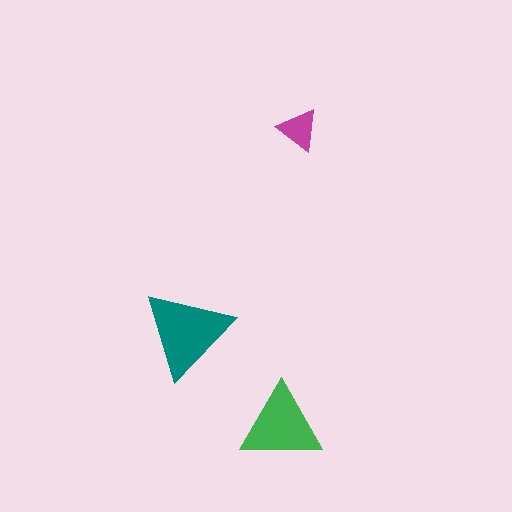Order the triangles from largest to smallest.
the teal one, the green one, the magenta one.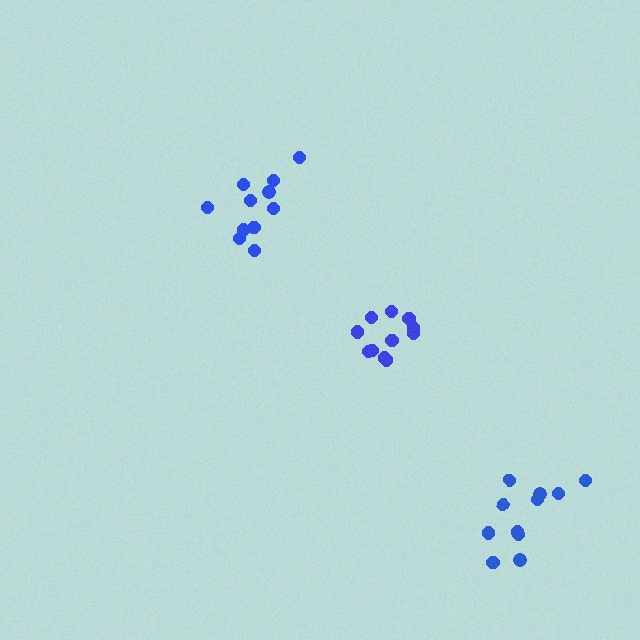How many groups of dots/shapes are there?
There are 3 groups.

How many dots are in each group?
Group 1: 11 dots, Group 2: 11 dots, Group 3: 11 dots (33 total).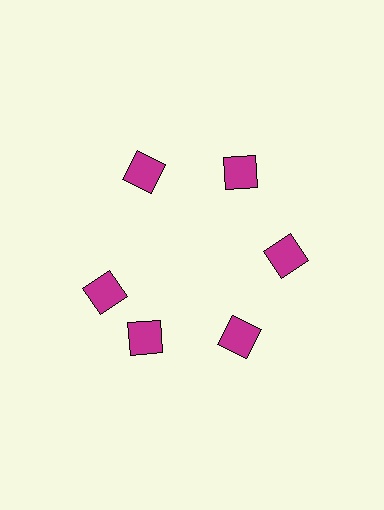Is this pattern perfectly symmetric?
No. The 6 magenta squares are arranged in a ring, but one element near the 9 o'clock position is rotated out of alignment along the ring, breaking the 6-fold rotational symmetry.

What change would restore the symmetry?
The symmetry would be restored by rotating it back into even spacing with its neighbors so that all 6 squares sit at equal angles and equal distance from the center.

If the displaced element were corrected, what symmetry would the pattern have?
It would have 6-fold rotational symmetry — the pattern would map onto itself every 60 degrees.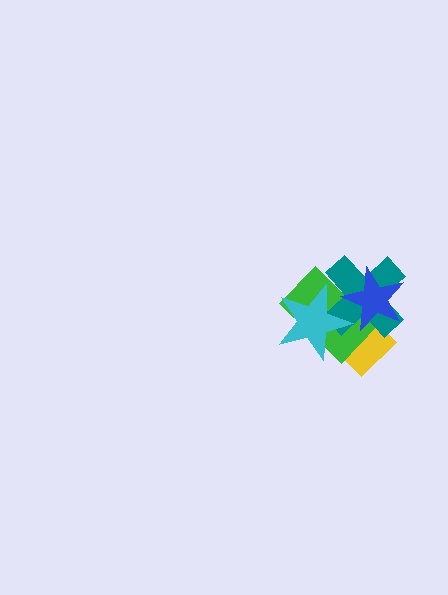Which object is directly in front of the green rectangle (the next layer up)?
The teal cross is directly in front of the green rectangle.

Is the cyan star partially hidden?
No, no other shape covers it.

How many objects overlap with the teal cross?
4 objects overlap with the teal cross.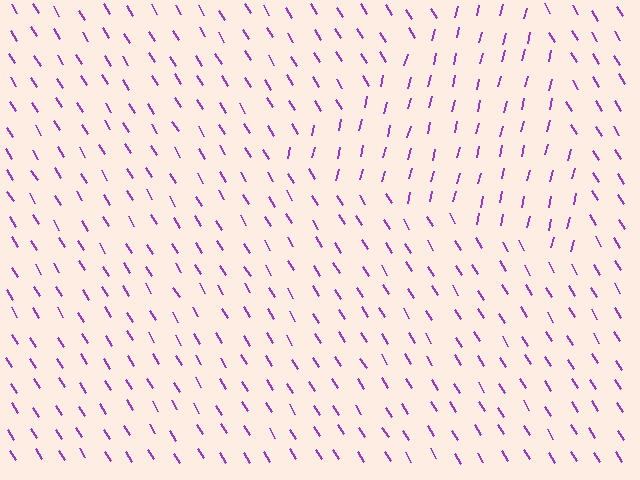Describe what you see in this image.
The image is filled with small purple line segments. A triangle region in the image has lines oriented differently from the surrounding lines, creating a visible texture boundary.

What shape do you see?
I see a triangle.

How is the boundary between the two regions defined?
The boundary is defined purely by a change in line orientation (approximately 45 degrees difference). All lines are the same color and thickness.